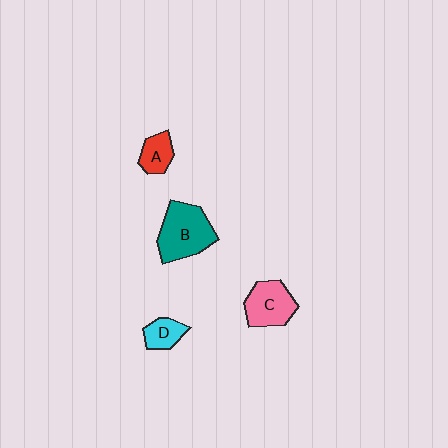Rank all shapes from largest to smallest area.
From largest to smallest: B (teal), C (pink), A (red), D (cyan).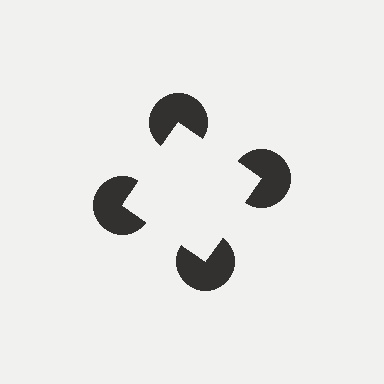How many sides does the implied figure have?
4 sides.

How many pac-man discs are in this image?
There are 4 — one at each vertex of the illusory square.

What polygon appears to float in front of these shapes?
An illusory square — its edges are inferred from the aligned wedge cuts in the pac-man discs, not physically drawn.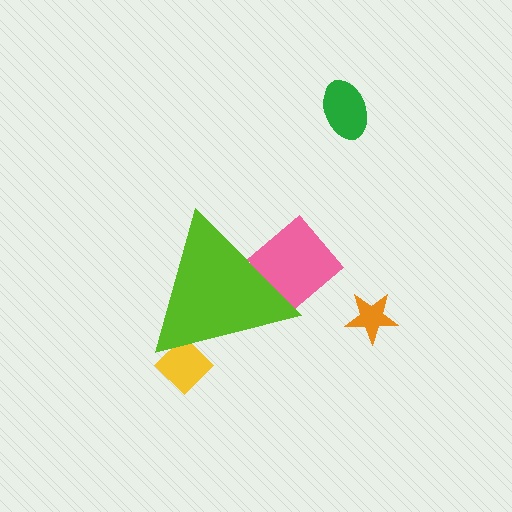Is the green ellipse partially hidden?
No, the green ellipse is fully visible.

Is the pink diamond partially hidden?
Yes, the pink diamond is partially hidden behind the lime triangle.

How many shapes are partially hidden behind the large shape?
2 shapes are partially hidden.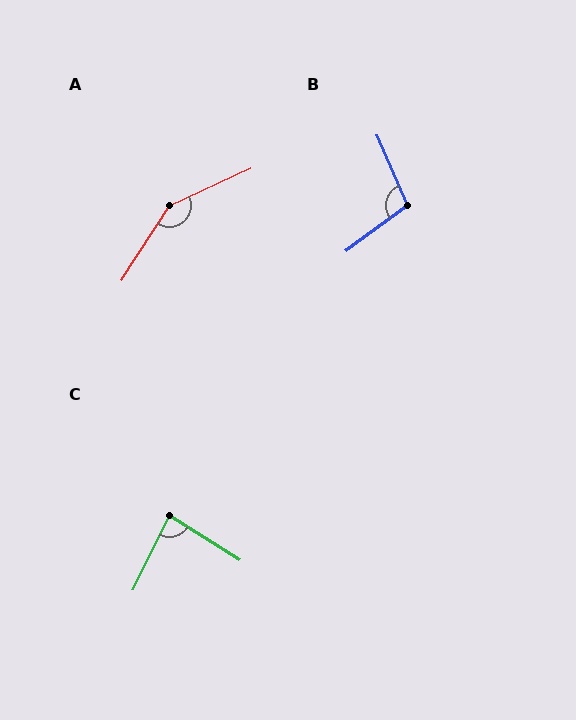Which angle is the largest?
A, at approximately 147 degrees.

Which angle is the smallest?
C, at approximately 84 degrees.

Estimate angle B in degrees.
Approximately 103 degrees.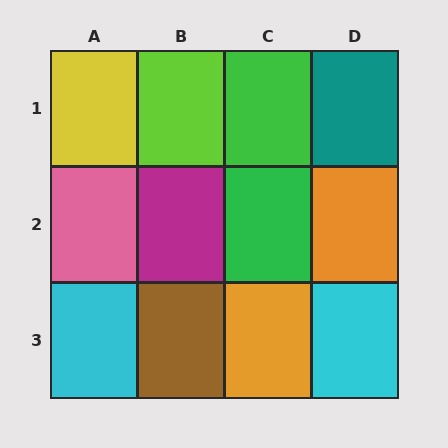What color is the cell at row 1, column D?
Teal.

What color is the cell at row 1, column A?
Yellow.